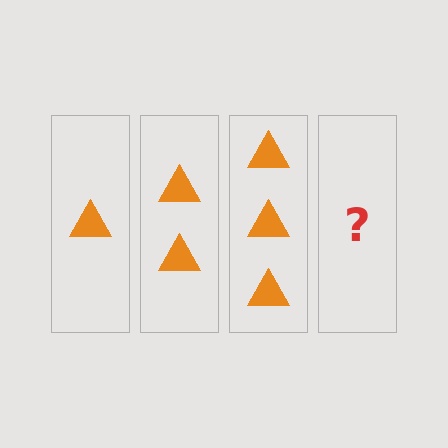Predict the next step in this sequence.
The next step is 4 triangles.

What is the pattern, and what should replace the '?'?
The pattern is that each step adds one more triangle. The '?' should be 4 triangles.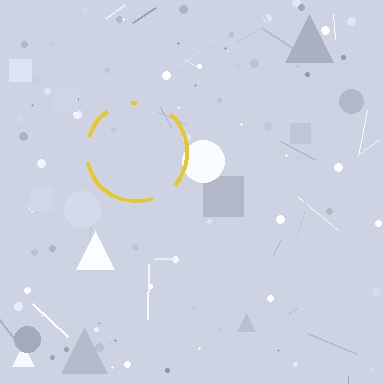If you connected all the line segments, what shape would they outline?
They would outline a circle.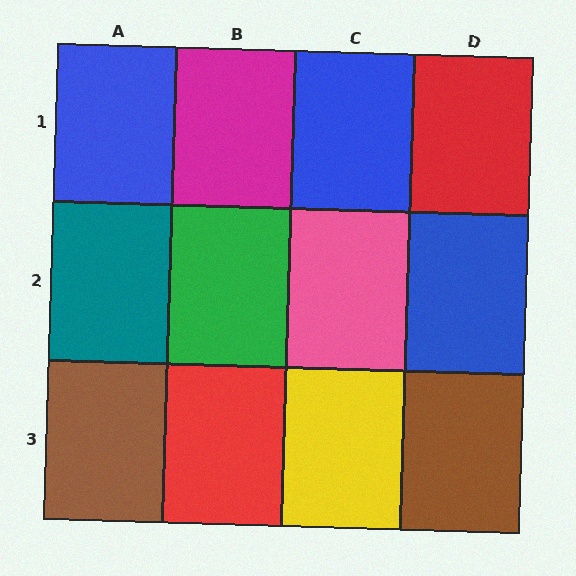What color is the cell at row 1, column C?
Blue.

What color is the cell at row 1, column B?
Magenta.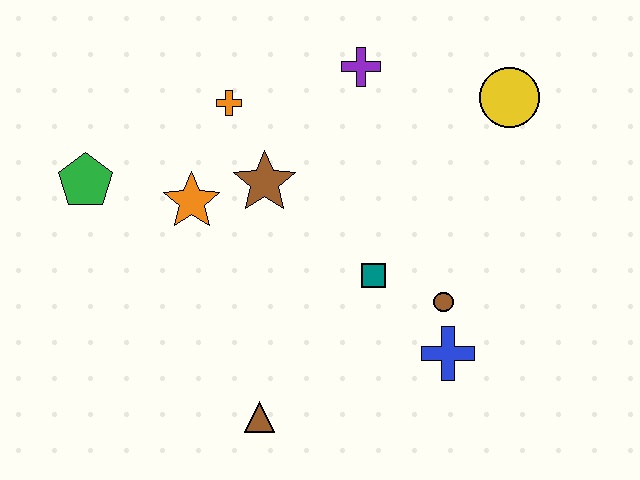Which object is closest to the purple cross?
The orange cross is closest to the purple cross.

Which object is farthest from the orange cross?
The blue cross is farthest from the orange cross.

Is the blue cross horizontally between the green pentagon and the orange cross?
No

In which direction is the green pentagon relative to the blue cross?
The green pentagon is to the left of the blue cross.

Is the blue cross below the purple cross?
Yes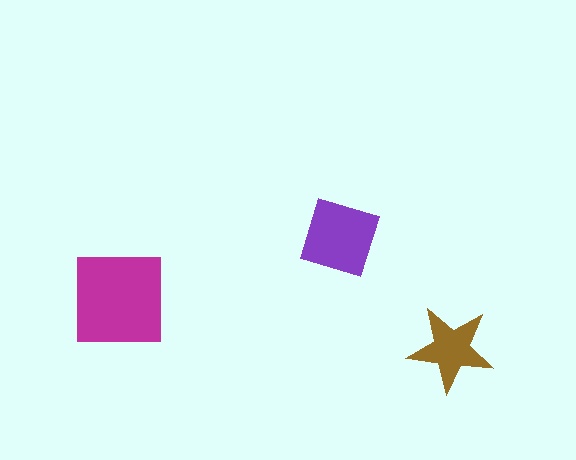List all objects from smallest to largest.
The brown star, the purple diamond, the magenta square.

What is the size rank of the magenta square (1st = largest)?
1st.